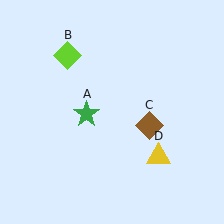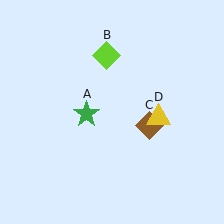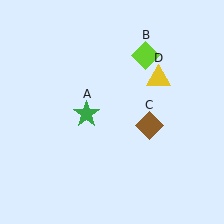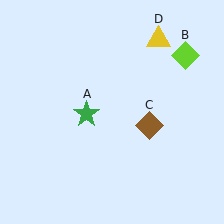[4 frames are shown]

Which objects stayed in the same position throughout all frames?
Green star (object A) and brown diamond (object C) remained stationary.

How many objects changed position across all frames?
2 objects changed position: lime diamond (object B), yellow triangle (object D).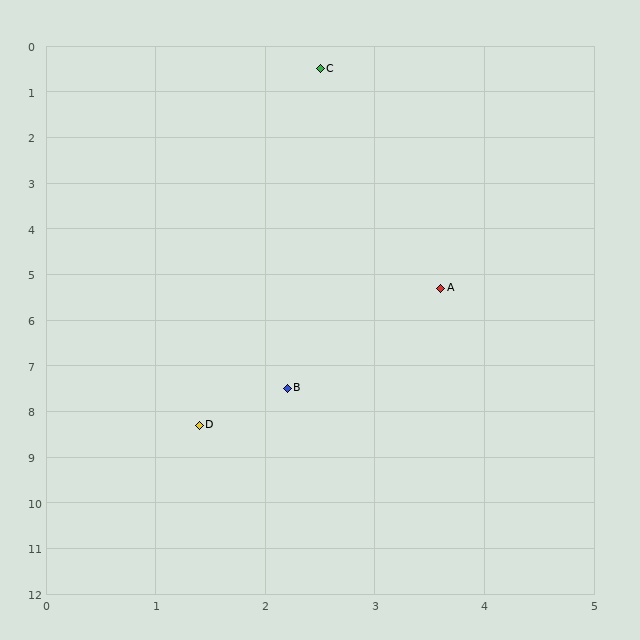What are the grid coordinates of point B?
Point B is at approximately (2.2, 7.5).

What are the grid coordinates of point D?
Point D is at approximately (1.4, 8.3).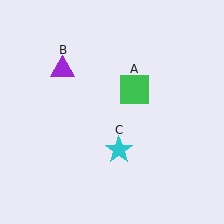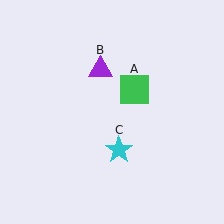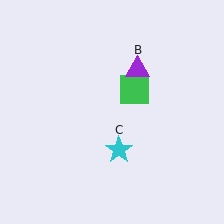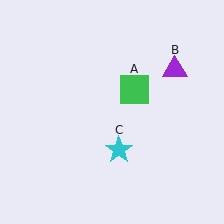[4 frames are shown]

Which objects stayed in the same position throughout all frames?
Green square (object A) and cyan star (object C) remained stationary.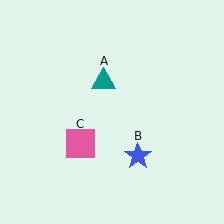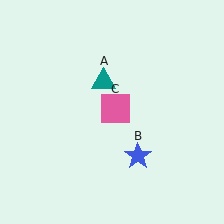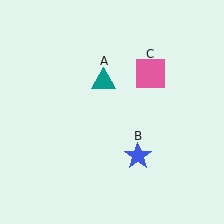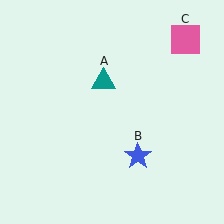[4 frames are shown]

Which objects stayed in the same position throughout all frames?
Teal triangle (object A) and blue star (object B) remained stationary.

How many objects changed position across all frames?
1 object changed position: pink square (object C).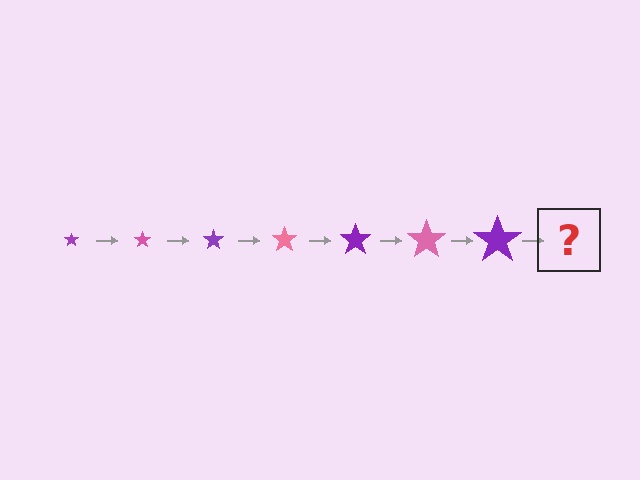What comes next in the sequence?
The next element should be a pink star, larger than the previous one.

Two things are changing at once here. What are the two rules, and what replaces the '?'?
The two rules are that the star grows larger each step and the color cycles through purple and pink. The '?' should be a pink star, larger than the previous one.